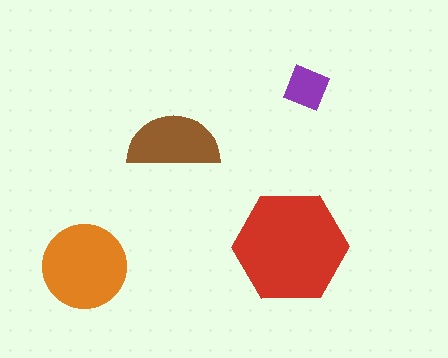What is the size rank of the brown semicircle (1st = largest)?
3rd.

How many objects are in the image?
There are 4 objects in the image.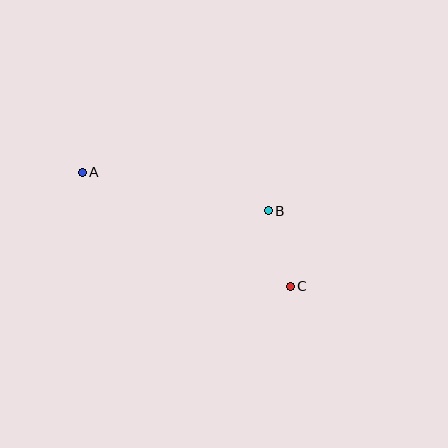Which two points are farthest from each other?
Points A and C are farthest from each other.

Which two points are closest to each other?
Points B and C are closest to each other.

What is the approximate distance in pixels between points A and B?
The distance between A and B is approximately 190 pixels.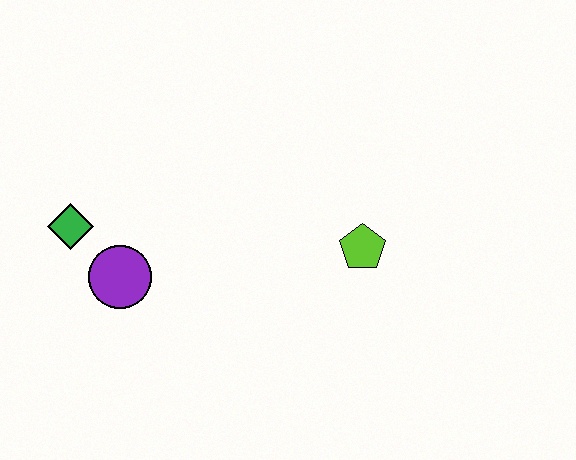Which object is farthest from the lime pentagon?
The green diamond is farthest from the lime pentagon.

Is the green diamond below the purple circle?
No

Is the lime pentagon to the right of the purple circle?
Yes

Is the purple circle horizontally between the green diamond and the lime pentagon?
Yes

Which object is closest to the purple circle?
The green diamond is closest to the purple circle.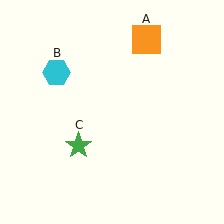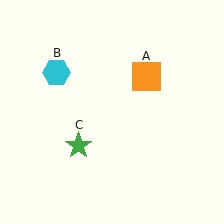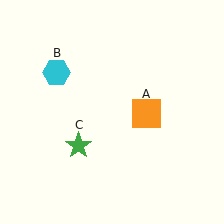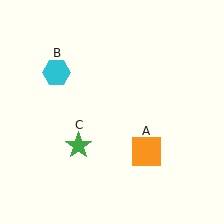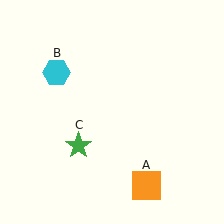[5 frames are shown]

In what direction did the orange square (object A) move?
The orange square (object A) moved down.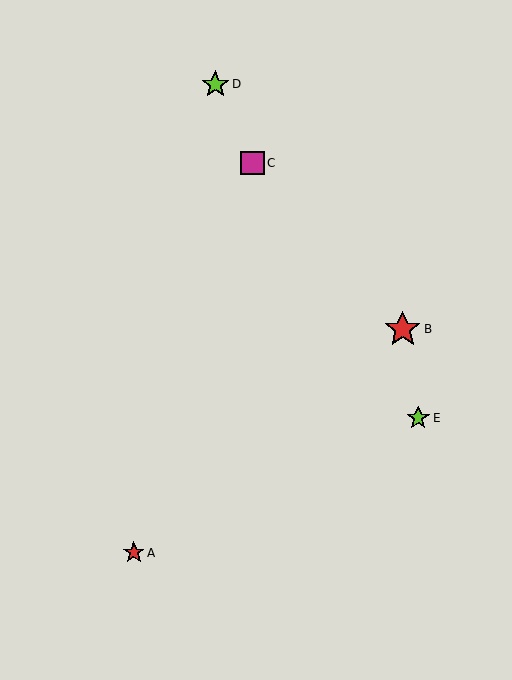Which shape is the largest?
The red star (labeled B) is the largest.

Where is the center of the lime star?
The center of the lime star is at (418, 418).